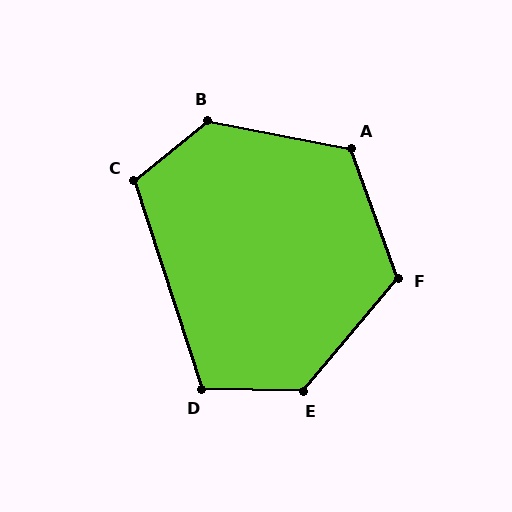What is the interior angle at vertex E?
Approximately 128 degrees (obtuse).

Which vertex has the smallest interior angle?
D, at approximately 109 degrees.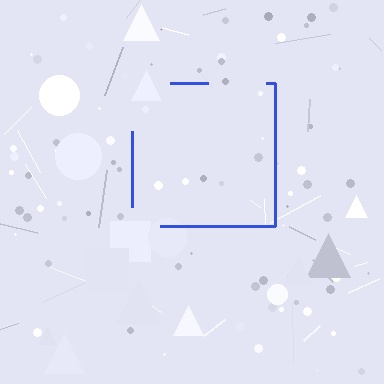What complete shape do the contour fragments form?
The contour fragments form a square.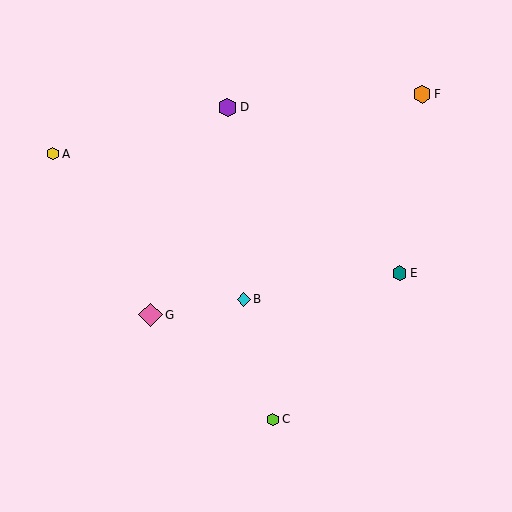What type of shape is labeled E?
Shape E is a teal hexagon.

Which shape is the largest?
The pink diamond (labeled G) is the largest.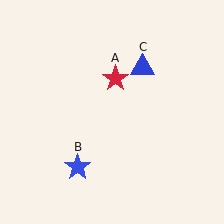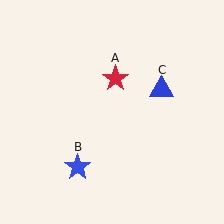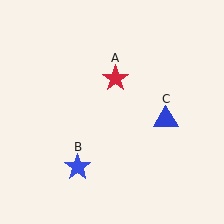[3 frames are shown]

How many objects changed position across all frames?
1 object changed position: blue triangle (object C).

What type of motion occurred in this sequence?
The blue triangle (object C) rotated clockwise around the center of the scene.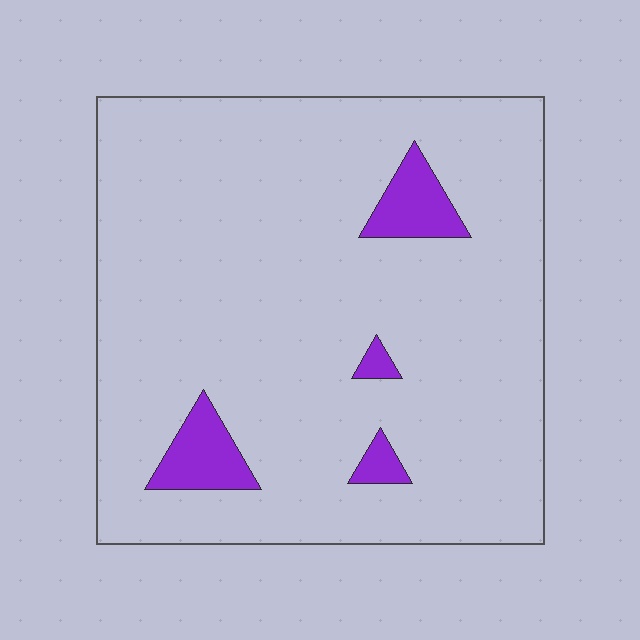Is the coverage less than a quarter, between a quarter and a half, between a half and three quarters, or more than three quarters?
Less than a quarter.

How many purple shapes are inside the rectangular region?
4.